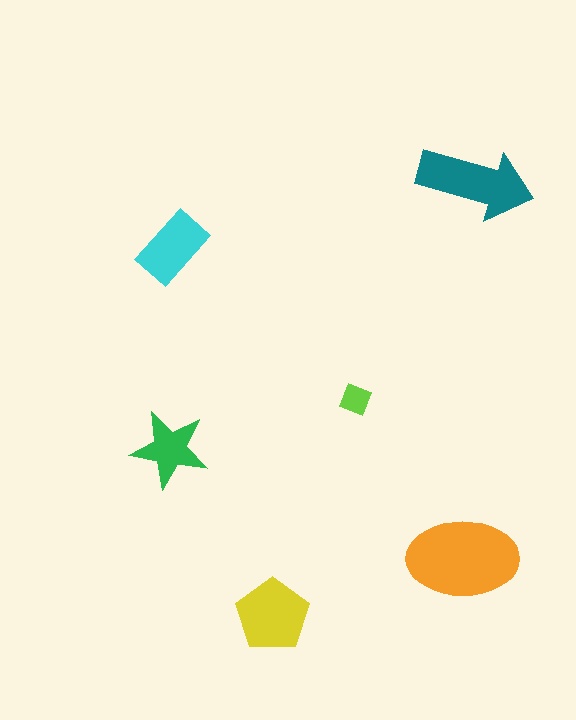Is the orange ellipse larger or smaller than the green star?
Larger.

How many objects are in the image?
There are 6 objects in the image.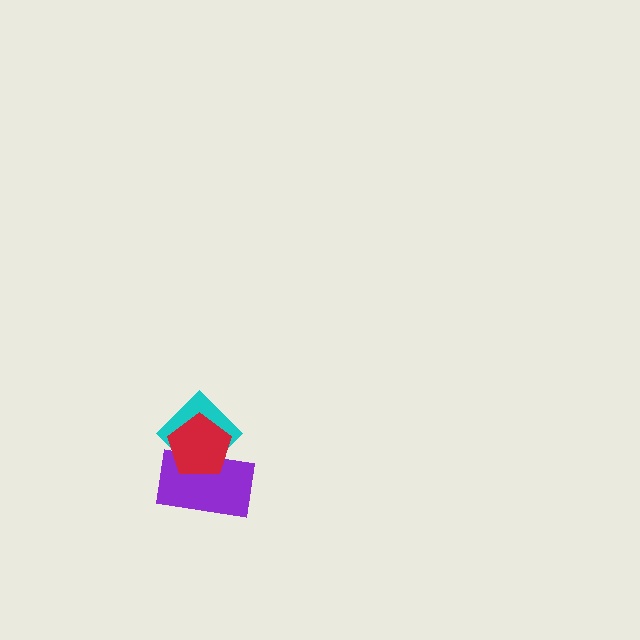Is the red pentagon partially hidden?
No, no other shape covers it.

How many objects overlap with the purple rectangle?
2 objects overlap with the purple rectangle.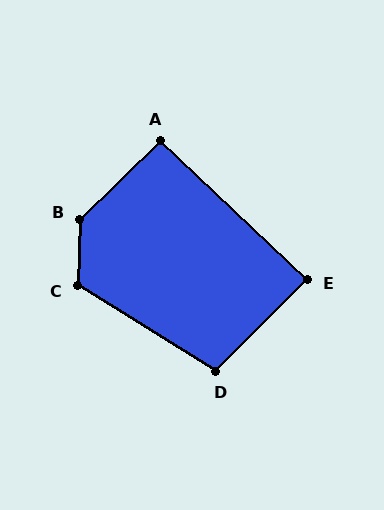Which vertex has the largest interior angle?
B, at approximately 135 degrees.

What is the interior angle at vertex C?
Approximately 121 degrees (obtuse).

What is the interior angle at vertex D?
Approximately 104 degrees (obtuse).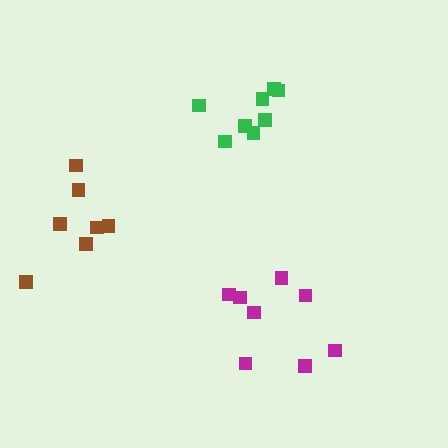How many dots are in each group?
Group 1: 8 dots, Group 2: 8 dots, Group 3: 7 dots (23 total).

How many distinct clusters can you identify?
There are 3 distinct clusters.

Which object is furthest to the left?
The brown cluster is leftmost.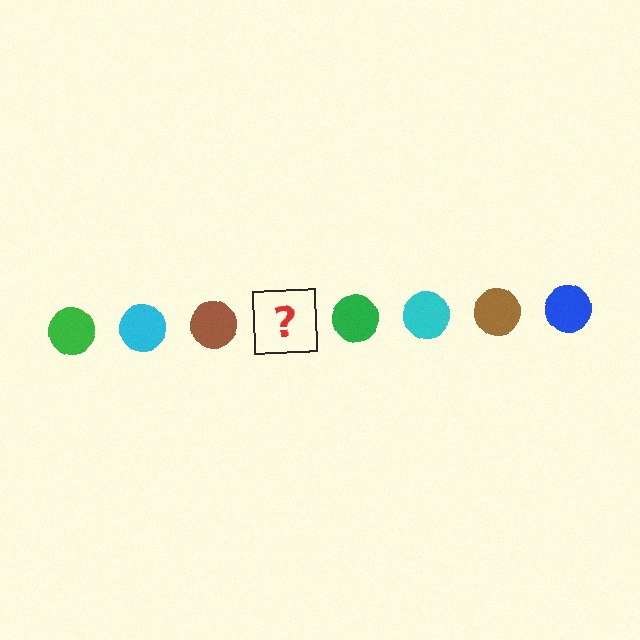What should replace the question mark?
The question mark should be replaced with a blue circle.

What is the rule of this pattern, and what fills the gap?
The rule is that the pattern cycles through green, cyan, brown, blue circles. The gap should be filled with a blue circle.